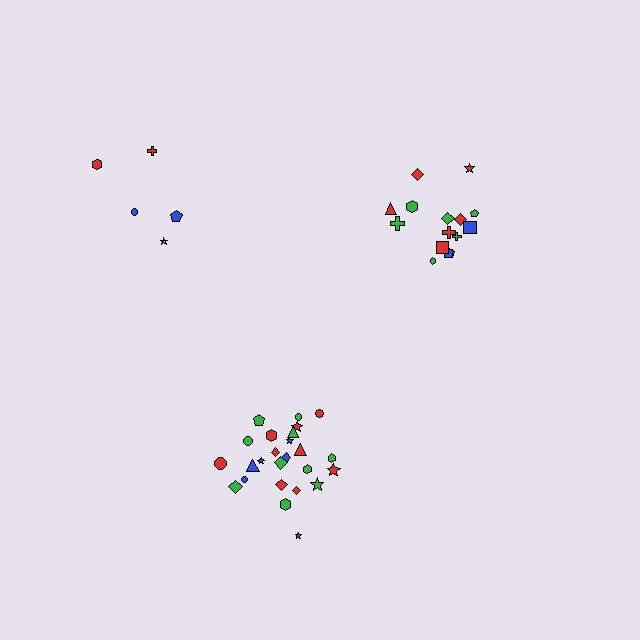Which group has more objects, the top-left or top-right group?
The top-right group.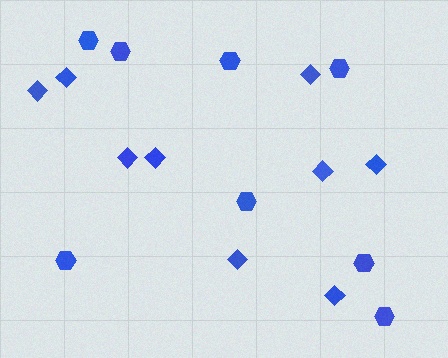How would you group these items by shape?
There are 2 groups: one group of diamonds (9) and one group of hexagons (8).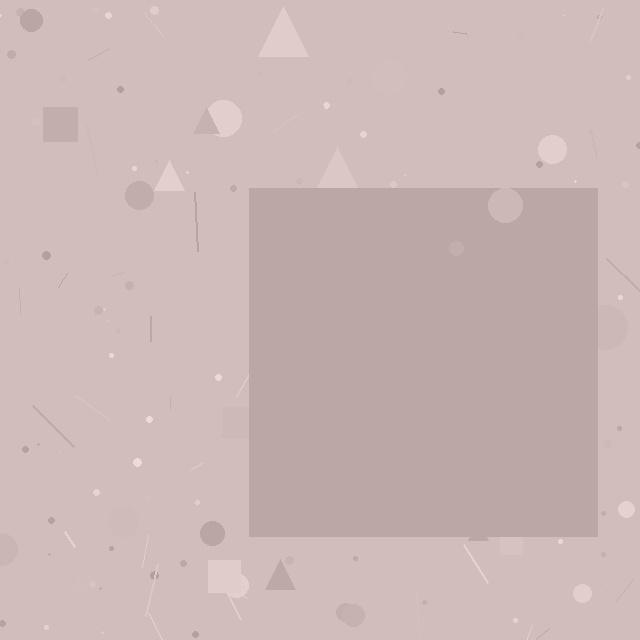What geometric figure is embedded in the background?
A square is embedded in the background.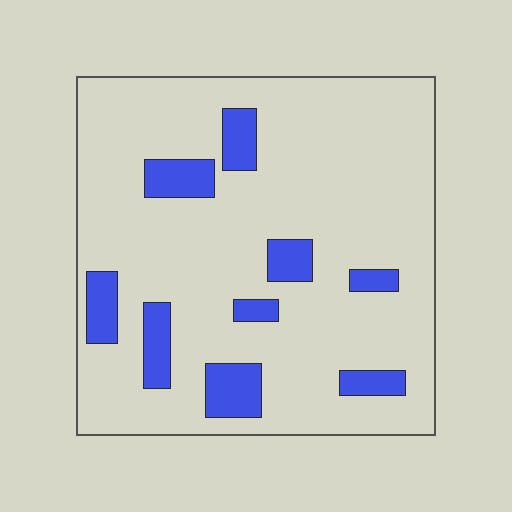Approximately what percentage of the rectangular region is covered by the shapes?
Approximately 15%.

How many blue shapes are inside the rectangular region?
9.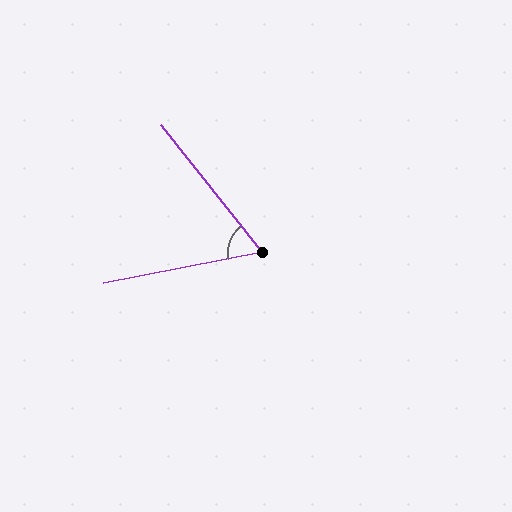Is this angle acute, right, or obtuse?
It is acute.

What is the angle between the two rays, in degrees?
Approximately 63 degrees.